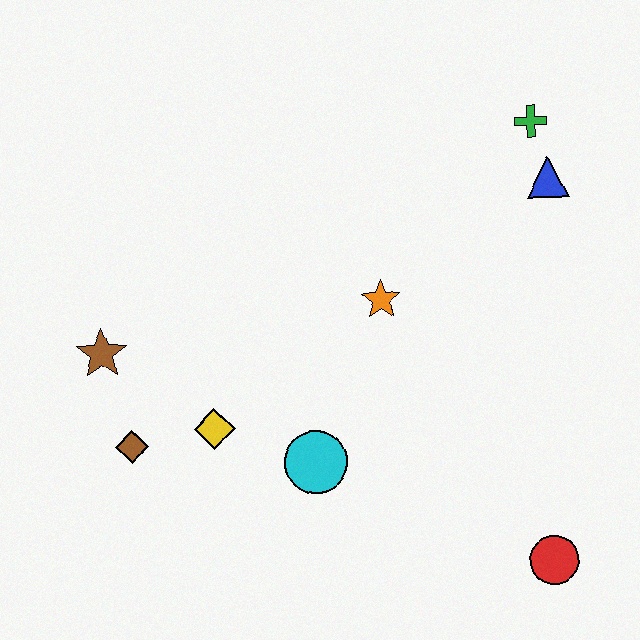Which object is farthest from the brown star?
The red circle is farthest from the brown star.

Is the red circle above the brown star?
No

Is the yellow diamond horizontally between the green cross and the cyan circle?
No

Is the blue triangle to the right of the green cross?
Yes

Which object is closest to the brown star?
The brown diamond is closest to the brown star.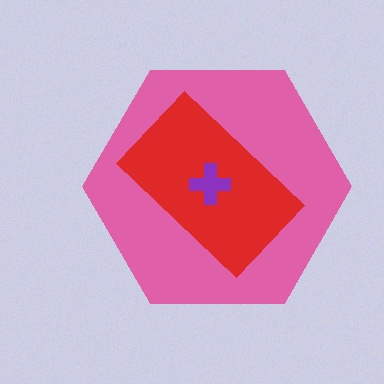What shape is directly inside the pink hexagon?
The red rectangle.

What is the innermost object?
The purple cross.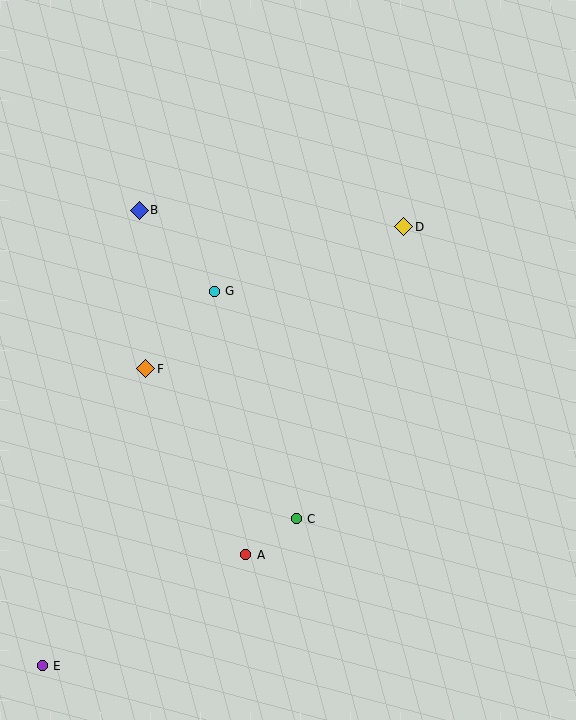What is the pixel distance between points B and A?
The distance between B and A is 361 pixels.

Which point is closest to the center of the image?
Point G at (214, 291) is closest to the center.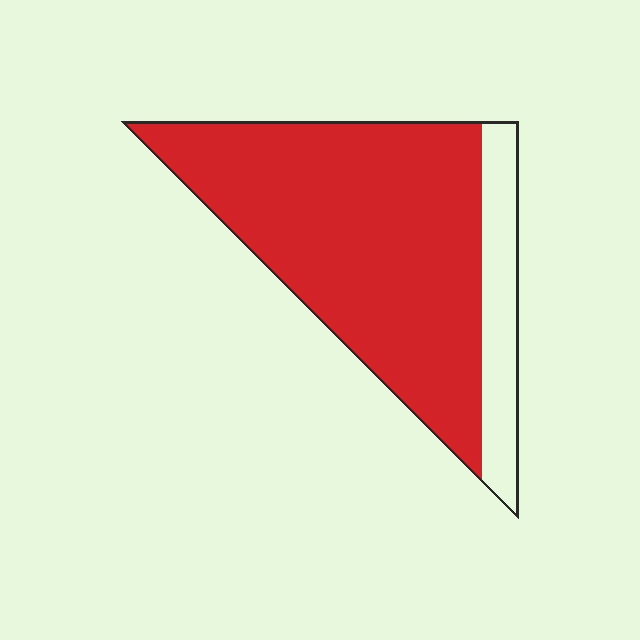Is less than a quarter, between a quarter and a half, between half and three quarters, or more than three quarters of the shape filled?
More than three quarters.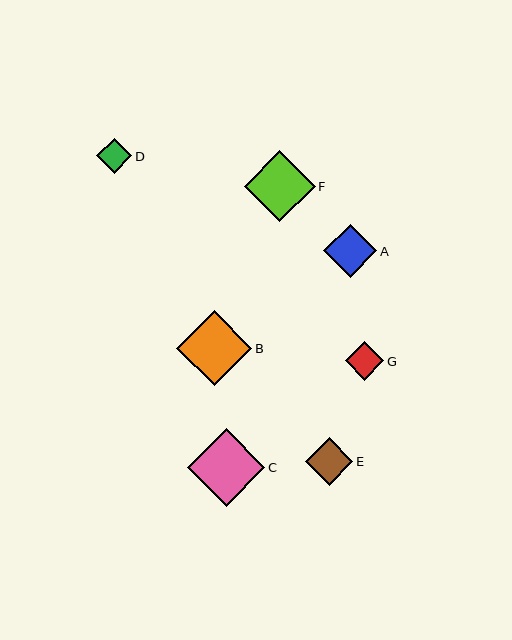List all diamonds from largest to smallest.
From largest to smallest: C, B, F, A, E, G, D.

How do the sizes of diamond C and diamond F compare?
Diamond C and diamond F are approximately the same size.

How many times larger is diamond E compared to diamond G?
Diamond E is approximately 1.2 times the size of diamond G.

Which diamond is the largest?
Diamond C is the largest with a size of approximately 78 pixels.